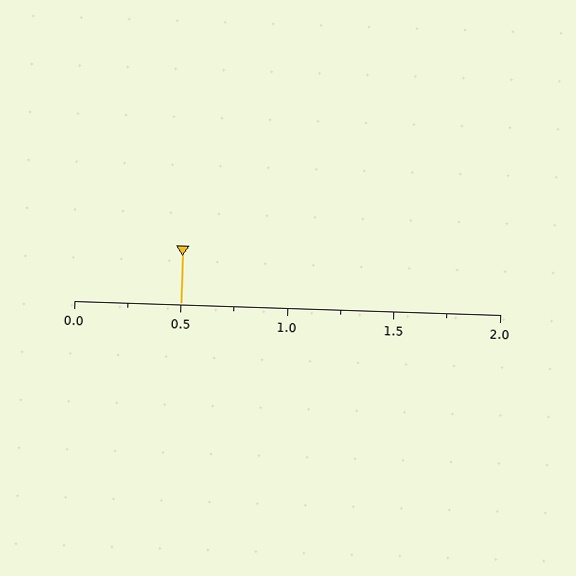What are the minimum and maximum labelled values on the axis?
The axis runs from 0.0 to 2.0.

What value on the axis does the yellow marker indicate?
The marker indicates approximately 0.5.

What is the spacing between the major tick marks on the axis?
The major ticks are spaced 0.5 apart.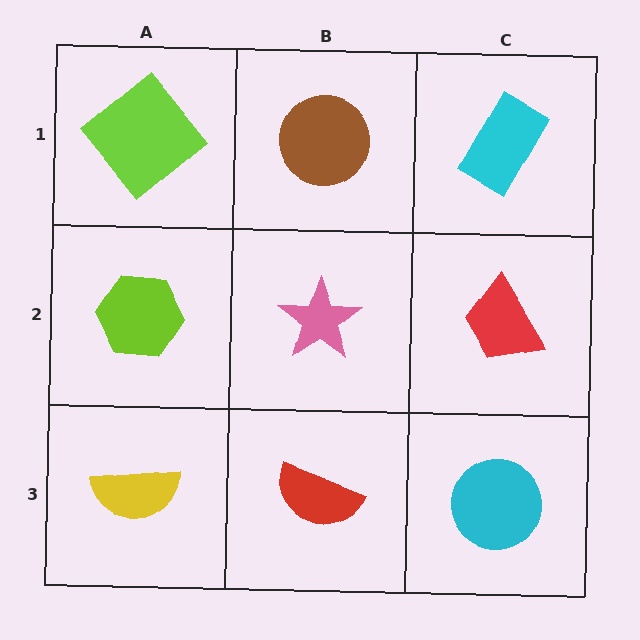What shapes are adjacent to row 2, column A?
A lime diamond (row 1, column A), a yellow semicircle (row 3, column A), a pink star (row 2, column B).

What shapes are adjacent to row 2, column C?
A cyan rectangle (row 1, column C), a cyan circle (row 3, column C), a pink star (row 2, column B).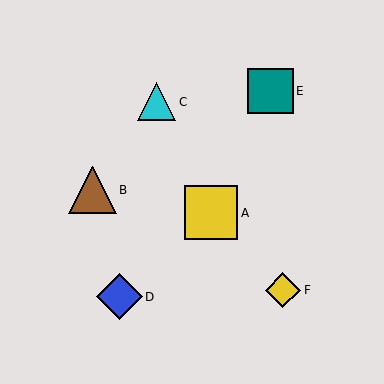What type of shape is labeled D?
Shape D is a blue diamond.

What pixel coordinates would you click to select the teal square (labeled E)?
Click at (271, 91) to select the teal square E.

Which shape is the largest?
The yellow square (labeled A) is the largest.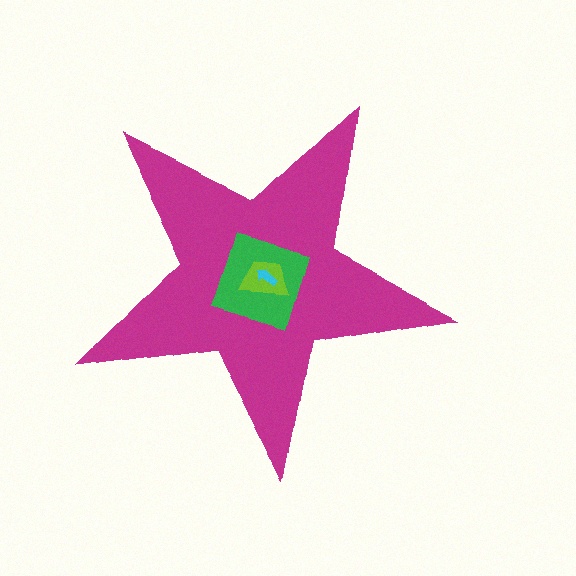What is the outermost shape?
The magenta star.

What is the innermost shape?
The cyan arrow.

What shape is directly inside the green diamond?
The lime trapezoid.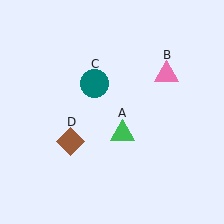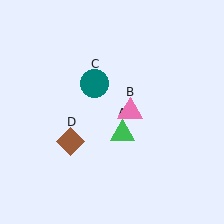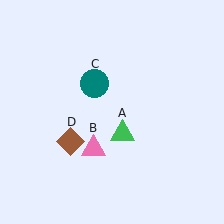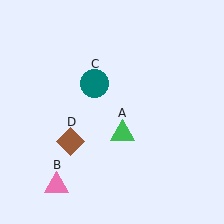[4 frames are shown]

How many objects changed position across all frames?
1 object changed position: pink triangle (object B).